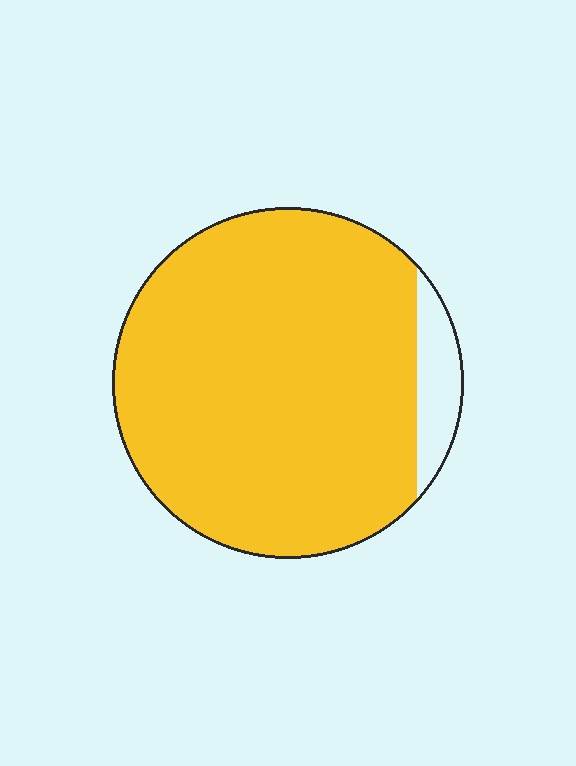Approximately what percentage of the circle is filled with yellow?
Approximately 90%.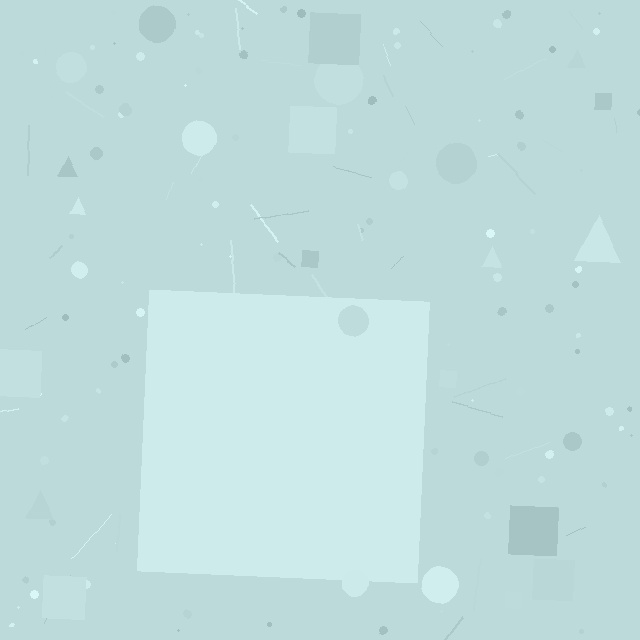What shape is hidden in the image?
A square is hidden in the image.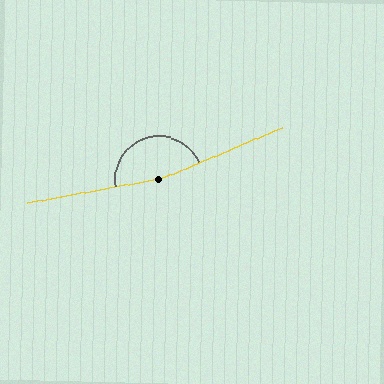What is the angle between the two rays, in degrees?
Approximately 167 degrees.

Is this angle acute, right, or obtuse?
It is obtuse.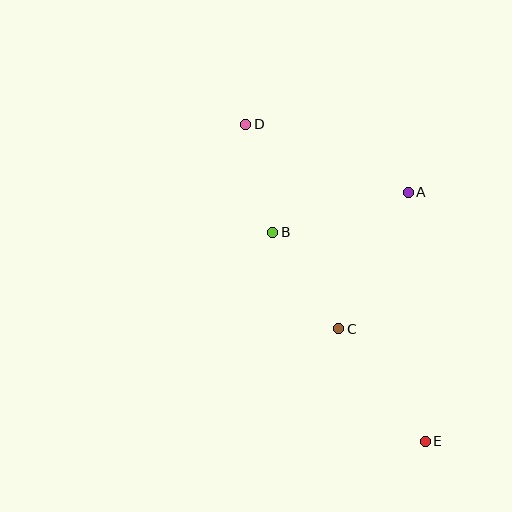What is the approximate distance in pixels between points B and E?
The distance between B and E is approximately 259 pixels.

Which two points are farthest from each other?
Points D and E are farthest from each other.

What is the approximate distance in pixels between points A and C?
The distance between A and C is approximately 153 pixels.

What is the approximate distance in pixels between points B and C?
The distance between B and C is approximately 117 pixels.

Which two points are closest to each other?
Points B and D are closest to each other.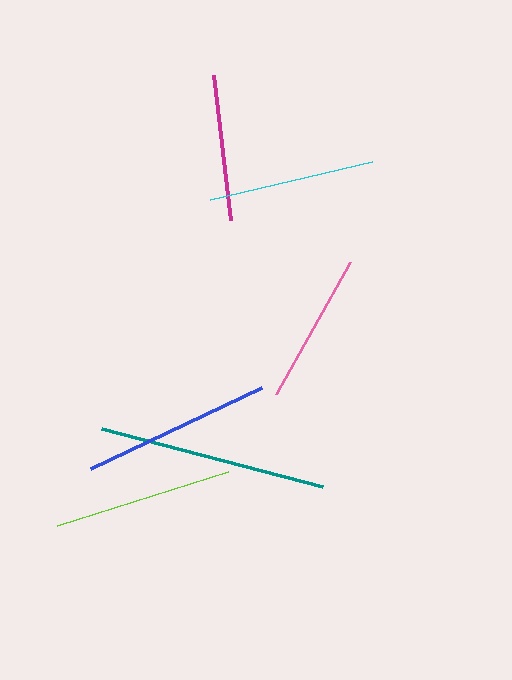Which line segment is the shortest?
The magenta line is the shortest at approximately 146 pixels.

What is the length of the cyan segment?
The cyan segment is approximately 166 pixels long.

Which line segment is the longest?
The teal line is the longest at approximately 229 pixels.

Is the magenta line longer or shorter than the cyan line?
The cyan line is longer than the magenta line.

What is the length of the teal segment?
The teal segment is approximately 229 pixels long.